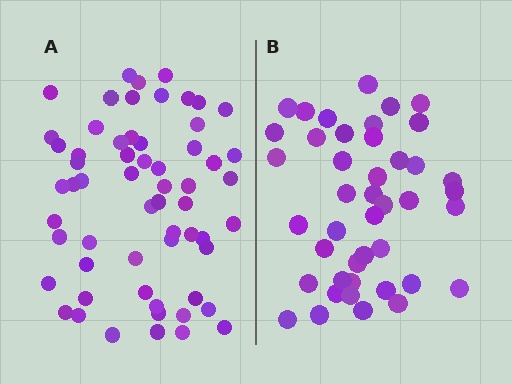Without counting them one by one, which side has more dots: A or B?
Region A (the left region) has more dots.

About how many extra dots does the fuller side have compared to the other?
Region A has approximately 15 more dots than region B.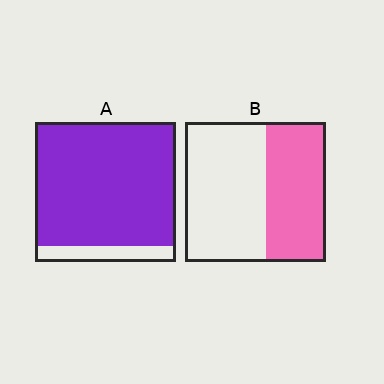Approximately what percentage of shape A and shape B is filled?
A is approximately 90% and B is approximately 45%.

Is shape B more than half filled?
No.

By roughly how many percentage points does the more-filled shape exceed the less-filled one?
By roughly 45 percentage points (A over B).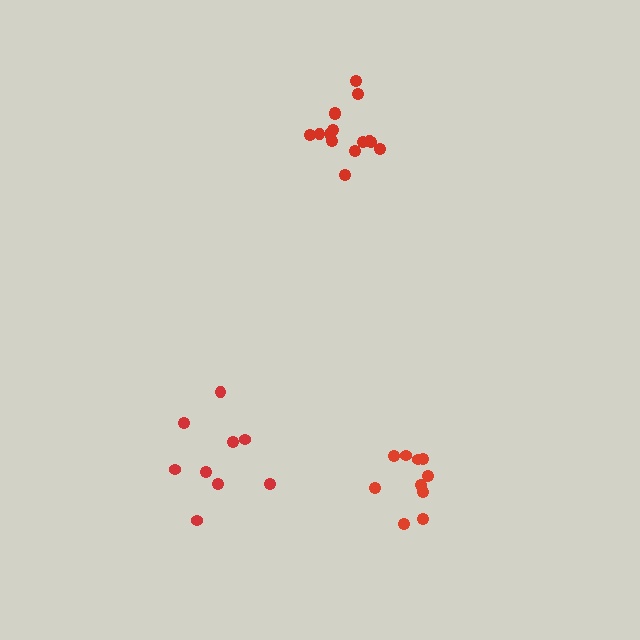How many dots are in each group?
Group 1: 15 dots, Group 2: 10 dots, Group 3: 9 dots (34 total).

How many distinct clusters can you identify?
There are 3 distinct clusters.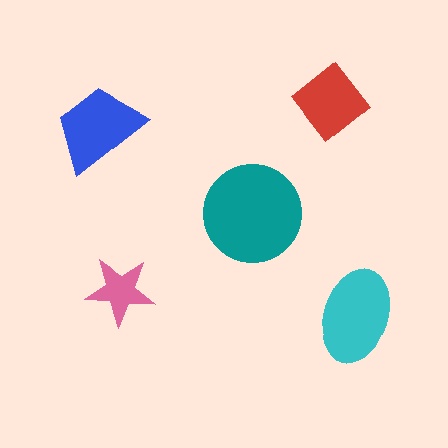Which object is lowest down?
The cyan ellipse is bottommost.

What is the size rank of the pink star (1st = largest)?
5th.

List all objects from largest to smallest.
The teal circle, the cyan ellipse, the blue trapezoid, the red diamond, the pink star.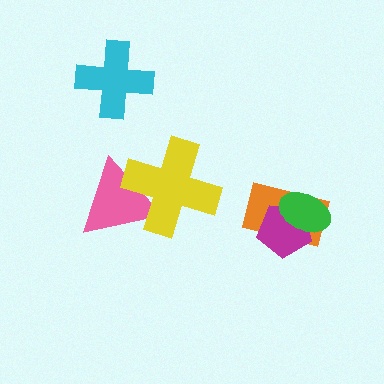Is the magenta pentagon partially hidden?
Yes, it is partially covered by another shape.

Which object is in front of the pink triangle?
The yellow cross is in front of the pink triangle.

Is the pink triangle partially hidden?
Yes, it is partially covered by another shape.